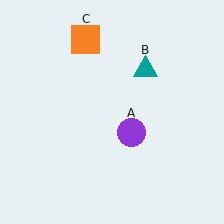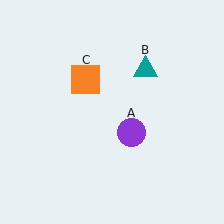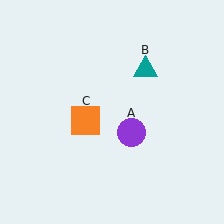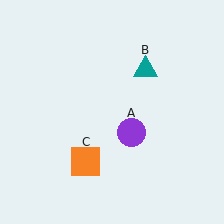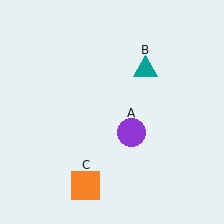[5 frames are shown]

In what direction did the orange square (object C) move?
The orange square (object C) moved down.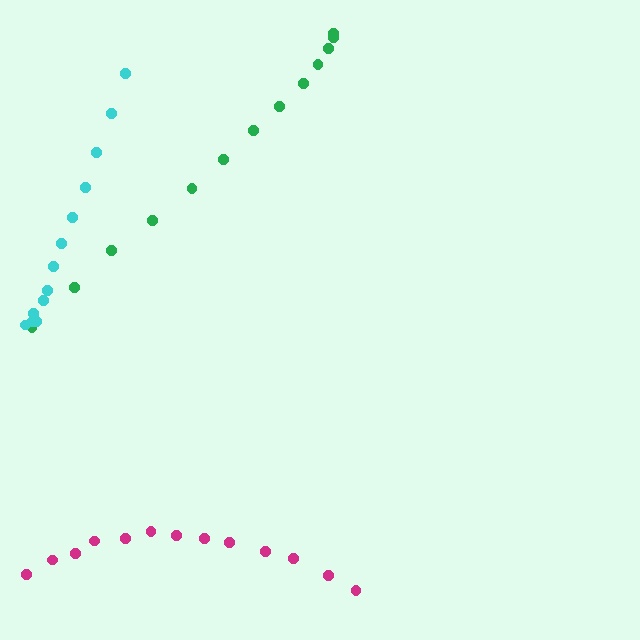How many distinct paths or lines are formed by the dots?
There are 3 distinct paths.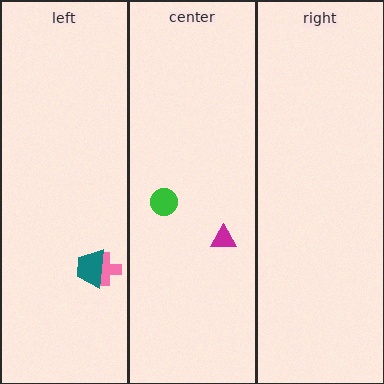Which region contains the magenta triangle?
The center region.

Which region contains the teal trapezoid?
The left region.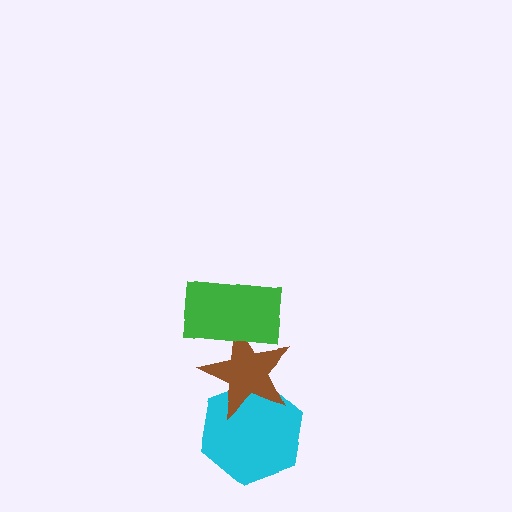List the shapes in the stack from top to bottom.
From top to bottom: the green rectangle, the brown star, the cyan hexagon.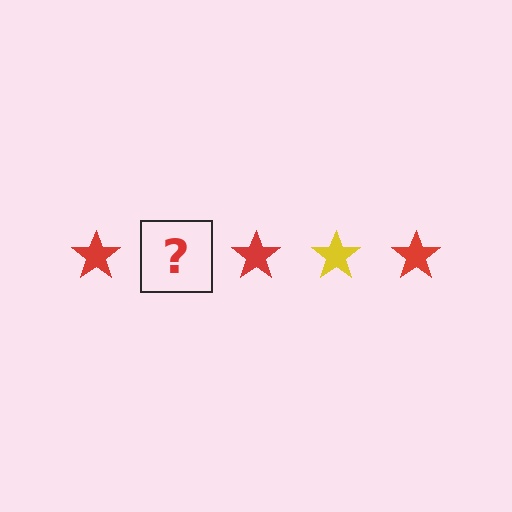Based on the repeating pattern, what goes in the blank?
The blank should be a yellow star.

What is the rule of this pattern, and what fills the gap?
The rule is that the pattern cycles through red, yellow stars. The gap should be filled with a yellow star.